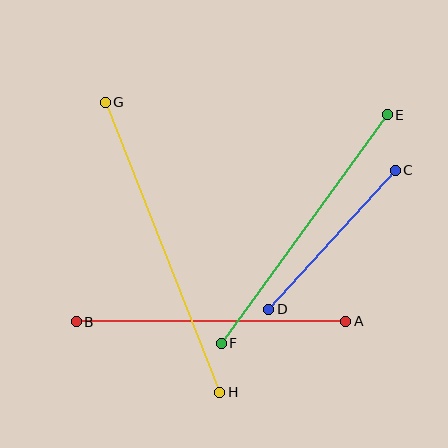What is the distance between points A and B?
The distance is approximately 269 pixels.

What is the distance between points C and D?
The distance is approximately 188 pixels.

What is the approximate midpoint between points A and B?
The midpoint is at approximately (211, 321) pixels.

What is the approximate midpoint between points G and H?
The midpoint is at approximately (163, 247) pixels.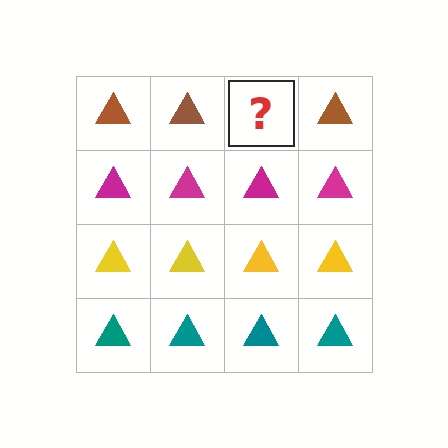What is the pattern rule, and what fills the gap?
The rule is that each row has a consistent color. The gap should be filled with a brown triangle.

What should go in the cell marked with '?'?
The missing cell should contain a brown triangle.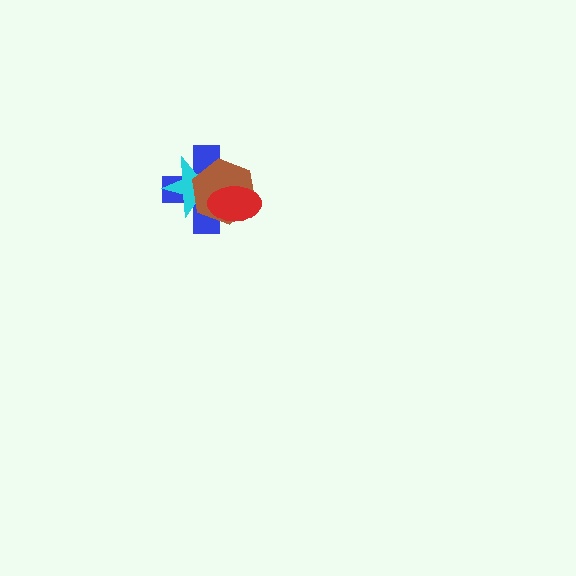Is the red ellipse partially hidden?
No, no other shape covers it.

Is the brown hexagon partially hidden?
Yes, it is partially covered by another shape.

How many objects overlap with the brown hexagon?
3 objects overlap with the brown hexagon.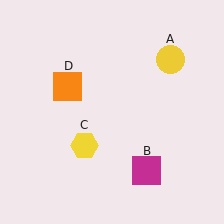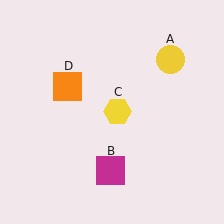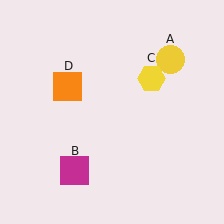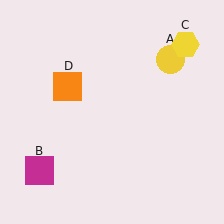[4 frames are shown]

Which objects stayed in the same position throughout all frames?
Yellow circle (object A) and orange square (object D) remained stationary.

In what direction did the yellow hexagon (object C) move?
The yellow hexagon (object C) moved up and to the right.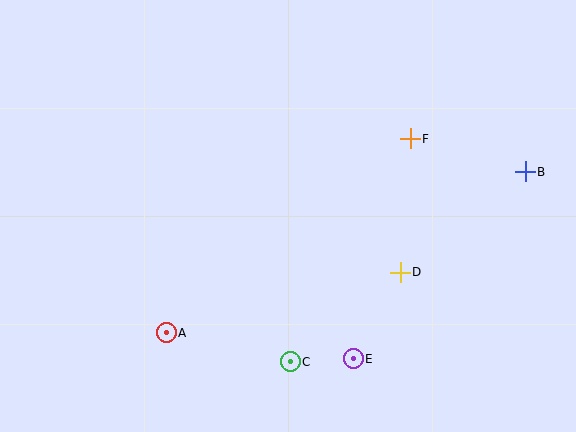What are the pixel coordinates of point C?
Point C is at (290, 362).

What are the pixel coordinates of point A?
Point A is at (166, 333).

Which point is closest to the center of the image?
Point D at (400, 272) is closest to the center.